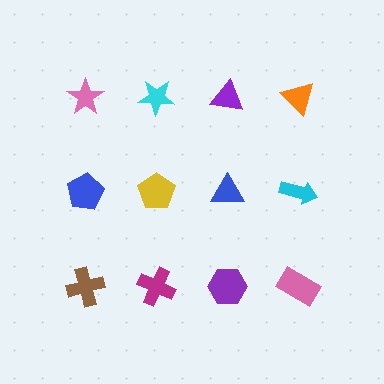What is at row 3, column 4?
A pink rectangle.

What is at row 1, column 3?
A purple triangle.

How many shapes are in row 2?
4 shapes.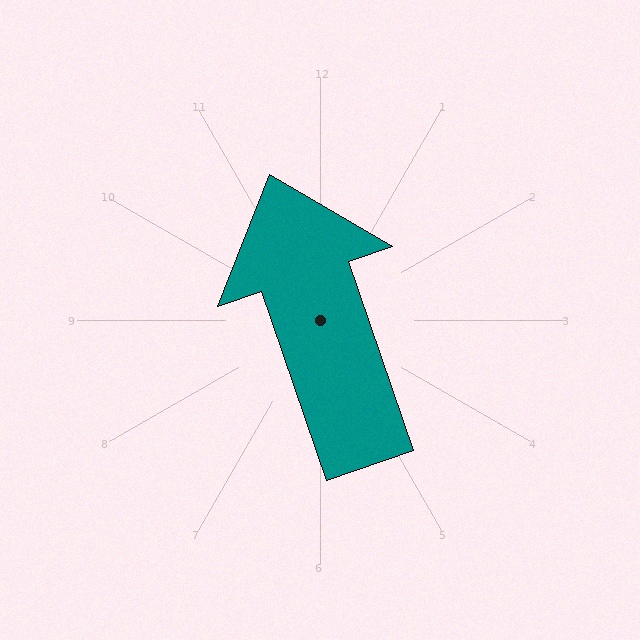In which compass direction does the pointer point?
North.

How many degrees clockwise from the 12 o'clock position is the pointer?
Approximately 341 degrees.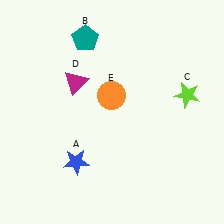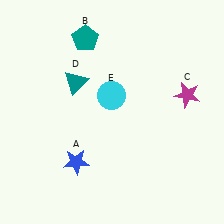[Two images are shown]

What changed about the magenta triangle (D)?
In Image 1, D is magenta. In Image 2, it changed to teal.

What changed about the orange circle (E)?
In Image 1, E is orange. In Image 2, it changed to cyan.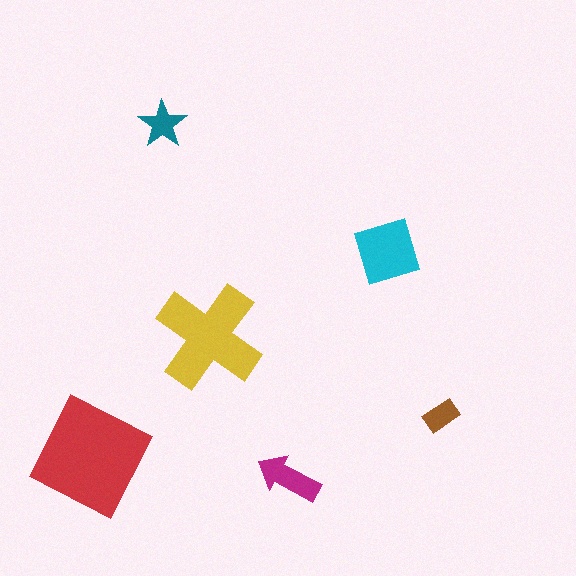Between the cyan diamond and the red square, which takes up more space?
The red square.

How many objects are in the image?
There are 6 objects in the image.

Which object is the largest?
The red square.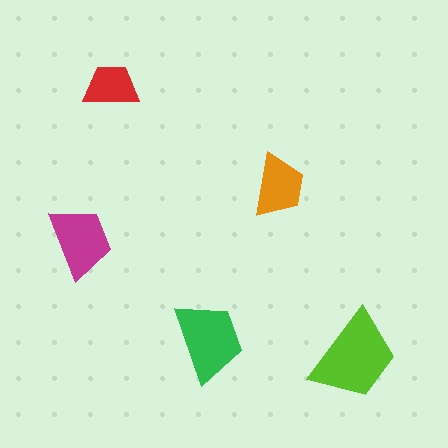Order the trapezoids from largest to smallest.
the lime one, the green one, the magenta one, the orange one, the red one.